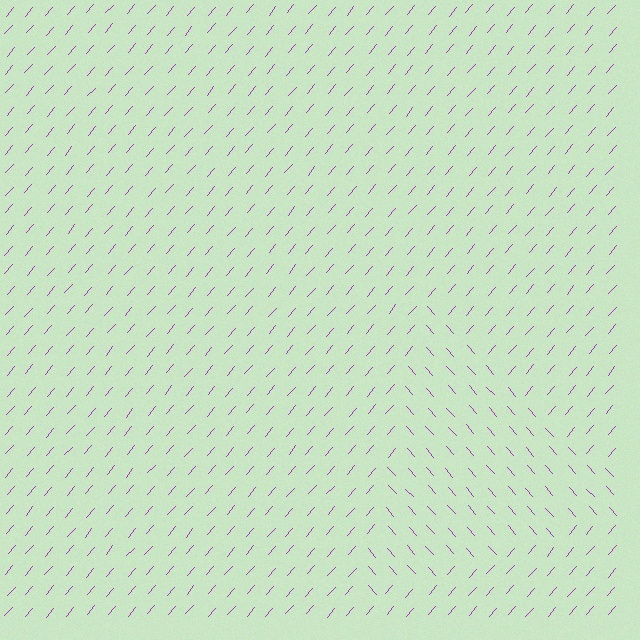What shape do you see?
I see a triangle.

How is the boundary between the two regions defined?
The boundary is defined purely by a change in line orientation (approximately 83 degrees difference). All lines are the same color and thickness.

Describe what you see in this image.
The image is filled with small purple line segments. A triangle region in the image has lines oriented differently from the surrounding lines, creating a visible texture boundary.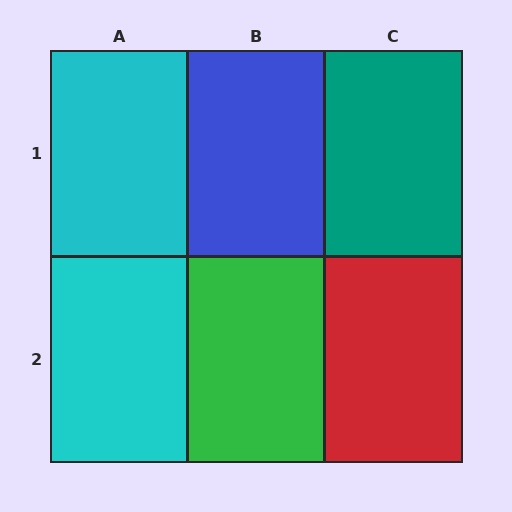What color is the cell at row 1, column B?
Blue.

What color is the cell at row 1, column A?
Cyan.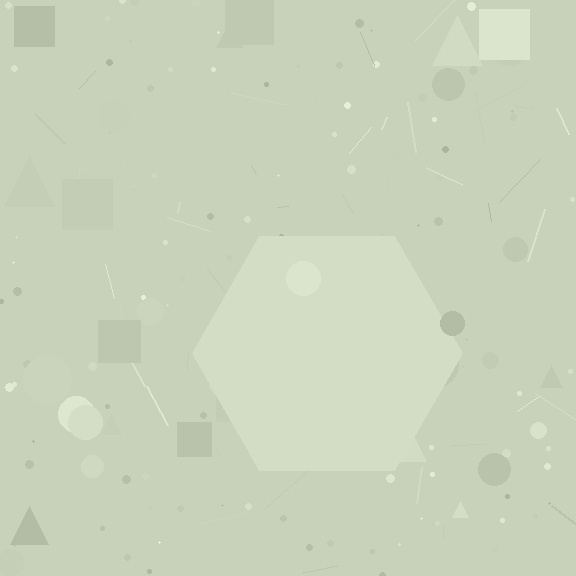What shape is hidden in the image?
A hexagon is hidden in the image.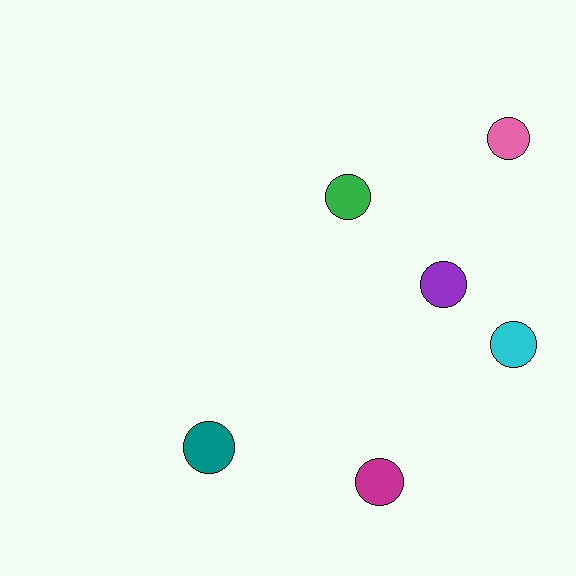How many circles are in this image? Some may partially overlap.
There are 6 circles.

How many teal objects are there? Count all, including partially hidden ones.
There is 1 teal object.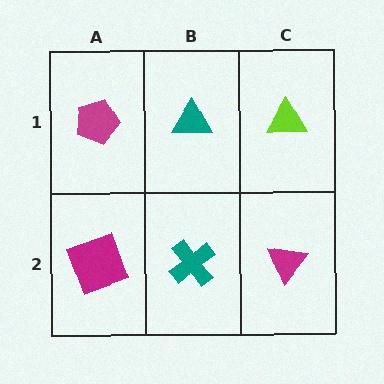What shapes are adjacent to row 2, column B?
A teal triangle (row 1, column B), a magenta square (row 2, column A), a magenta triangle (row 2, column C).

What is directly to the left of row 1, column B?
A magenta pentagon.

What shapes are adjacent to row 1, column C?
A magenta triangle (row 2, column C), a teal triangle (row 1, column B).